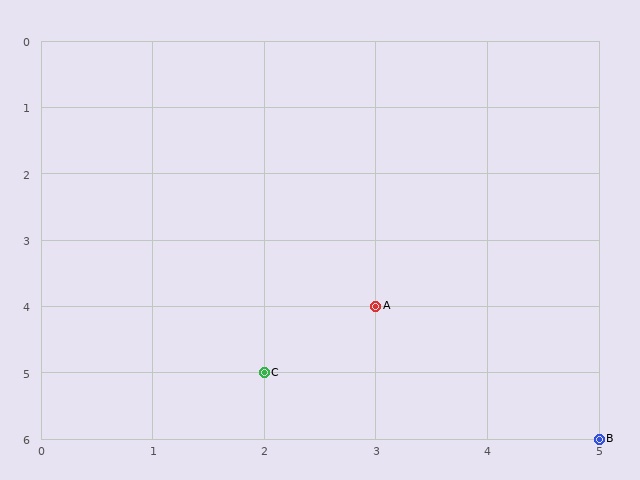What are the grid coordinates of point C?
Point C is at grid coordinates (2, 5).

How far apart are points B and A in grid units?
Points B and A are 2 columns and 2 rows apart (about 2.8 grid units diagonally).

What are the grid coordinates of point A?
Point A is at grid coordinates (3, 4).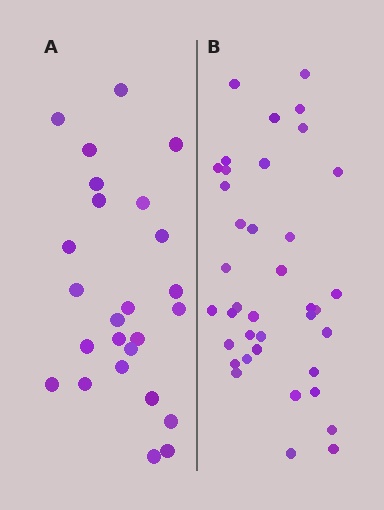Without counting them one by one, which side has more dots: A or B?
Region B (the right region) has more dots.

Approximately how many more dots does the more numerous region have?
Region B has approximately 15 more dots than region A.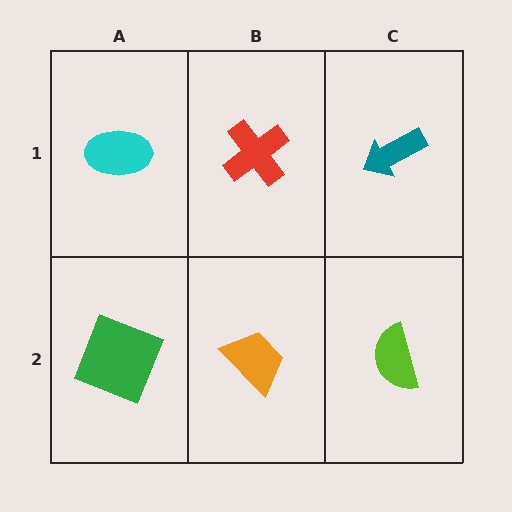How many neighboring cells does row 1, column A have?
2.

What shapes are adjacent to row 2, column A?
A cyan ellipse (row 1, column A), an orange trapezoid (row 2, column B).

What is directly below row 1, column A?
A green square.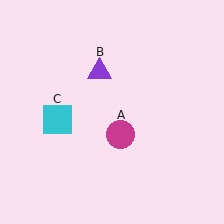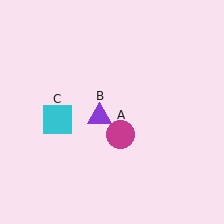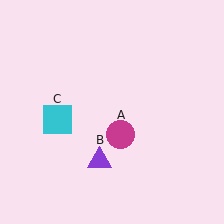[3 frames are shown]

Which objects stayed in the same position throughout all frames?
Magenta circle (object A) and cyan square (object C) remained stationary.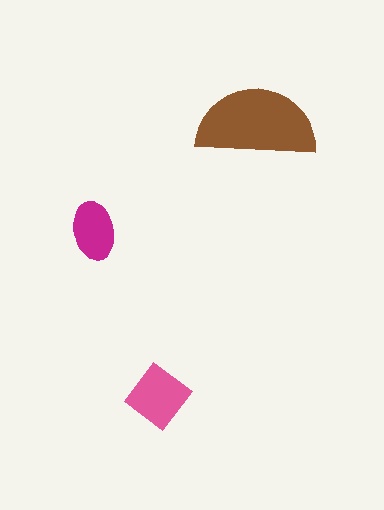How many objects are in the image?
There are 3 objects in the image.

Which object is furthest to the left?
The magenta ellipse is leftmost.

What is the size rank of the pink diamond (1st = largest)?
2nd.